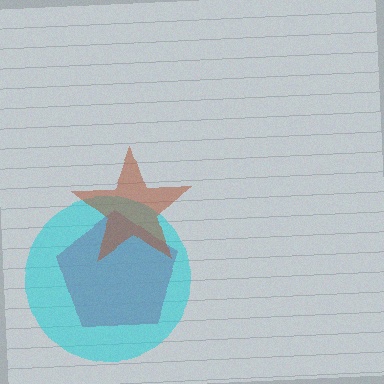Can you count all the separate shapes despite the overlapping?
Yes, there are 3 separate shapes.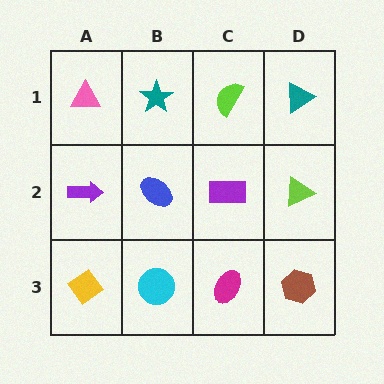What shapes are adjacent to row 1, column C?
A purple rectangle (row 2, column C), a teal star (row 1, column B), a teal triangle (row 1, column D).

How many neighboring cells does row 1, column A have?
2.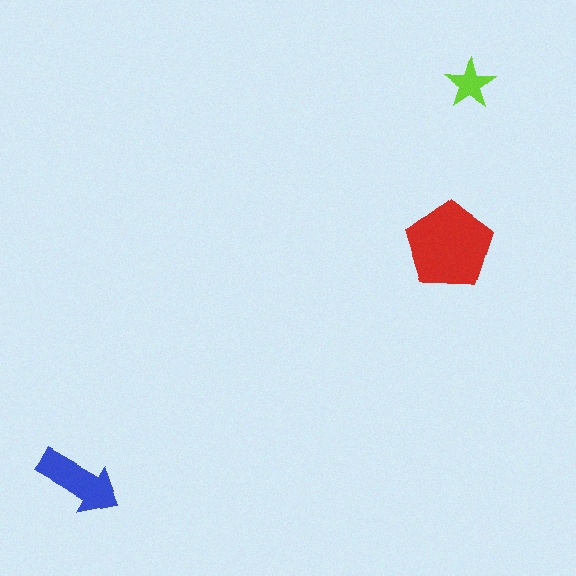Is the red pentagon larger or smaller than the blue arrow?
Larger.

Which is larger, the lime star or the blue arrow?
The blue arrow.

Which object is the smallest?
The lime star.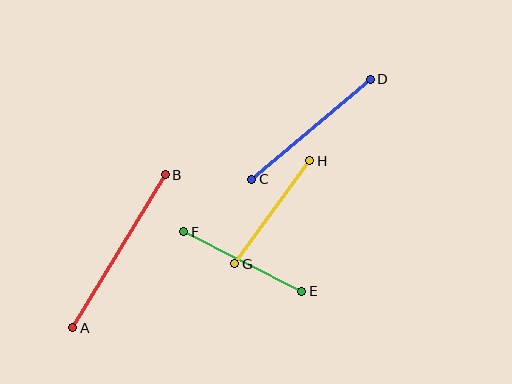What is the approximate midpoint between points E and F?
The midpoint is at approximately (243, 261) pixels.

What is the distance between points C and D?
The distance is approximately 155 pixels.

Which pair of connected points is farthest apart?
Points A and B are farthest apart.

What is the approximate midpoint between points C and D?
The midpoint is at approximately (311, 129) pixels.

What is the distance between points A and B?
The distance is approximately 179 pixels.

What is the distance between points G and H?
The distance is approximately 127 pixels.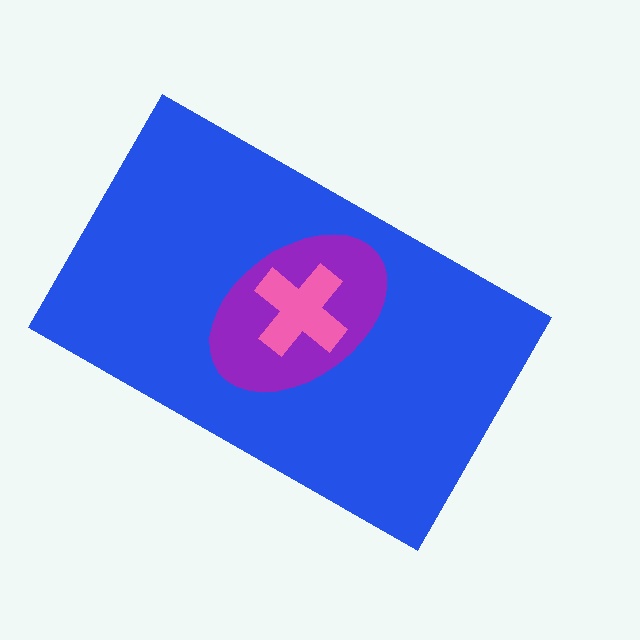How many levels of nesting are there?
3.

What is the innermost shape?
The pink cross.